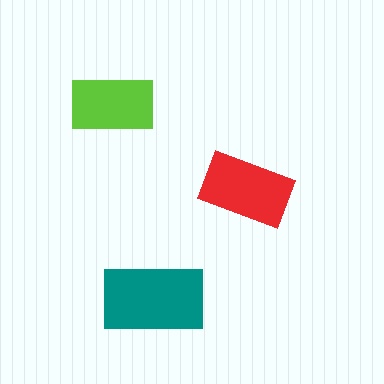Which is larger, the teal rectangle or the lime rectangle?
The teal one.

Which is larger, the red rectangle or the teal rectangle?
The teal one.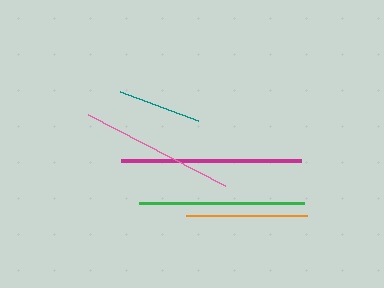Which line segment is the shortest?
The teal line is the shortest at approximately 82 pixels.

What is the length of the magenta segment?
The magenta segment is approximately 179 pixels long.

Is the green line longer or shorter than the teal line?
The green line is longer than the teal line.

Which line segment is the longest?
The magenta line is the longest at approximately 179 pixels.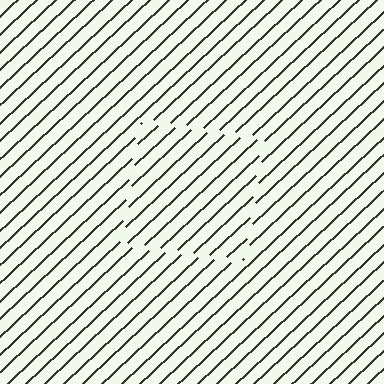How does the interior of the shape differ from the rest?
The interior of the shape contains the same grating, shifted by half a period — the contour is defined by the phase discontinuity where line-ends from the inner and outer gratings abut.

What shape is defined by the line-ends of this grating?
An illusory square. The interior of the shape contains the same grating, shifted by half a period — the contour is defined by the phase discontinuity where line-ends from the inner and outer gratings abut.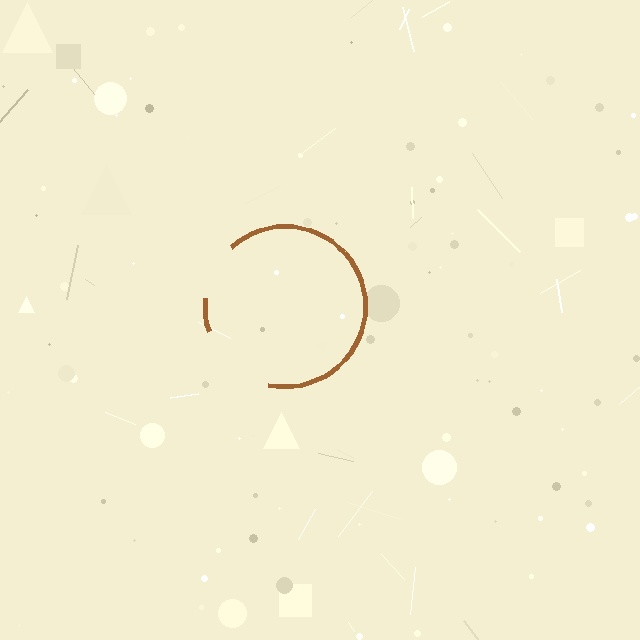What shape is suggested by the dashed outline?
The dashed outline suggests a circle.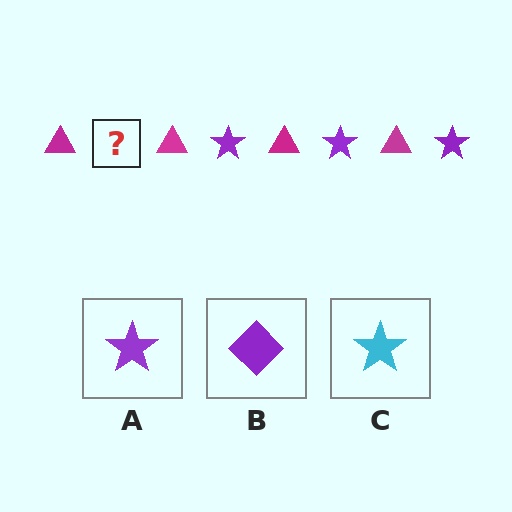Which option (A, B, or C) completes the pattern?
A.